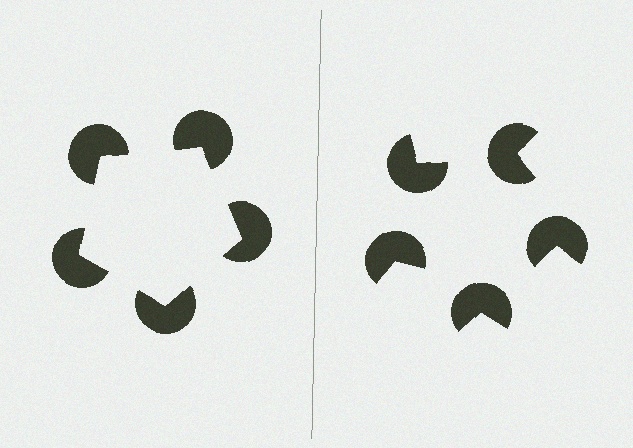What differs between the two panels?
The pac-man discs are positioned identically on both sides; only the wedge orientations differ. On the left they align to a pentagon; on the right they are misaligned.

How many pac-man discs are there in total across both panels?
10 — 5 on each side.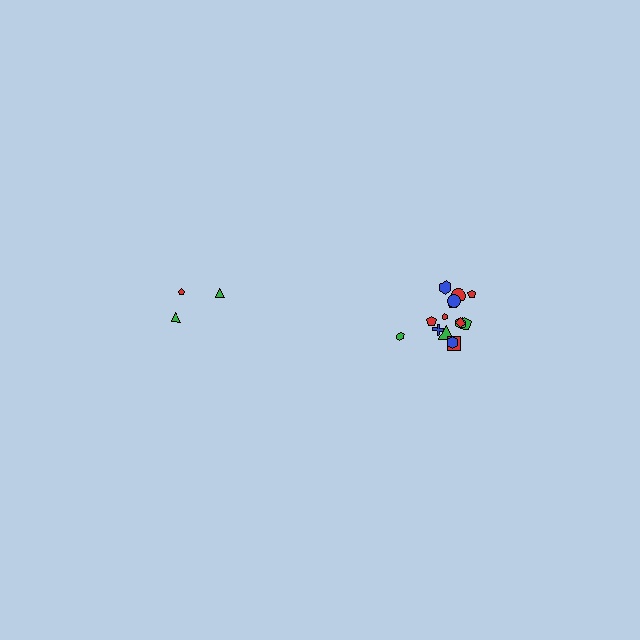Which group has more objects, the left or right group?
The right group.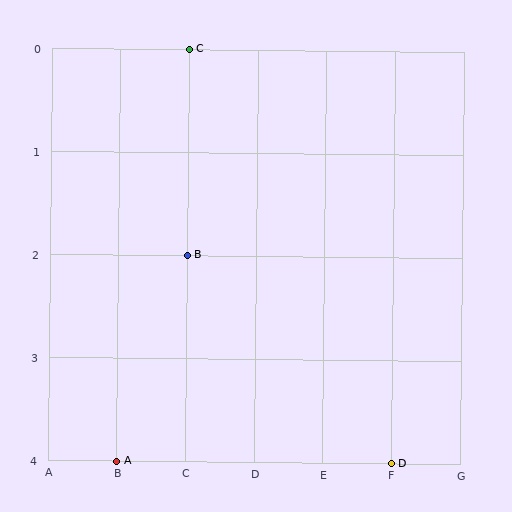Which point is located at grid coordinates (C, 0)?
Point C is at (C, 0).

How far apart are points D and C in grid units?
Points D and C are 3 columns and 4 rows apart (about 5.0 grid units diagonally).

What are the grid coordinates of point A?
Point A is at grid coordinates (B, 4).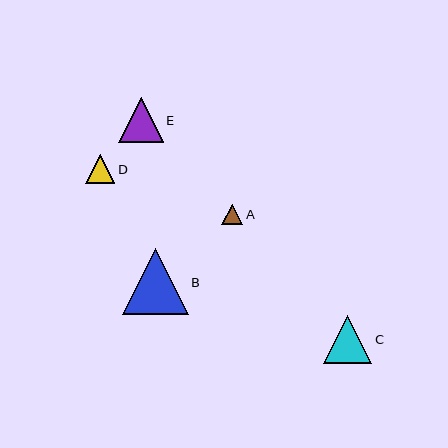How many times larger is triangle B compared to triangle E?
Triangle B is approximately 1.5 times the size of triangle E.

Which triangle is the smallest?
Triangle A is the smallest with a size of approximately 21 pixels.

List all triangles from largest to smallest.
From largest to smallest: B, C, E, D, A.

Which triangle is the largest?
Triangle B is the largest with a size of approximately 66 pixels.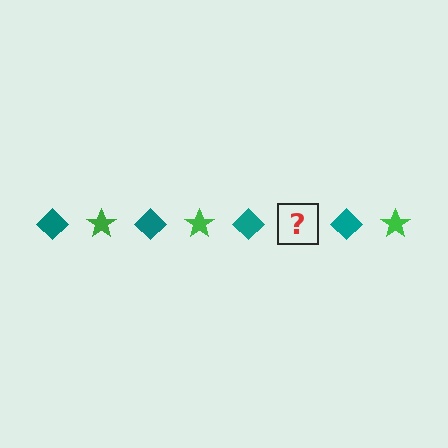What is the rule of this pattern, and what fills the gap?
The rule is that the pattern alternates between teal diamond and green star. The gap should be filled with a green star.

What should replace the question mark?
The question mark should be replaced with a green star.